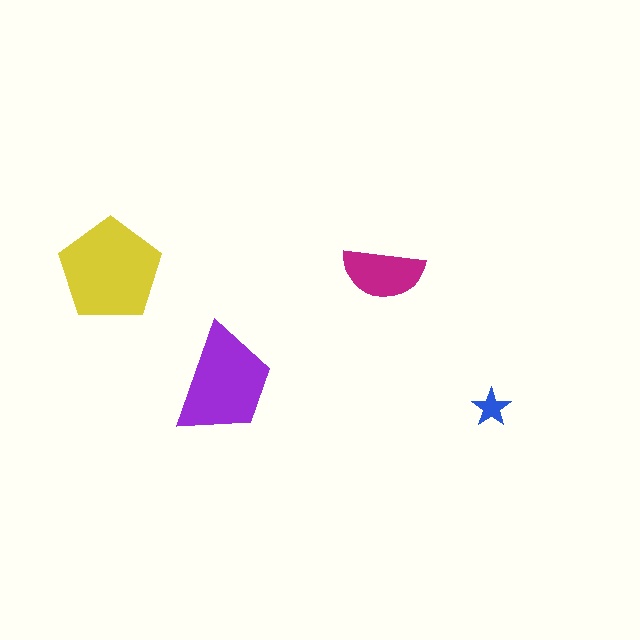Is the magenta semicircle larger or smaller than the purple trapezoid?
Smaller.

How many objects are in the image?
There are 4 objects in the image.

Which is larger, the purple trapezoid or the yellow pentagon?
The yellow pentagon.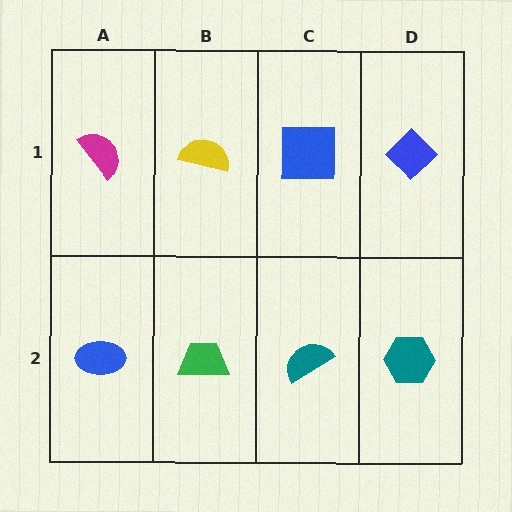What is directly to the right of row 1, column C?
A blue diamond.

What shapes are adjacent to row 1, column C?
A teal semicircle (row 2, column C), a yellow semicircle (row 1, column B), a blue diamond (row 1, column D).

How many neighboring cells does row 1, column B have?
3.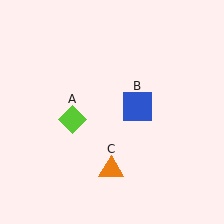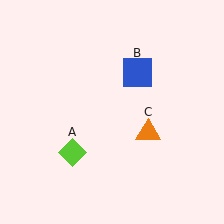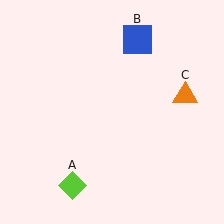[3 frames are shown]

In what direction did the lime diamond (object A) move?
The lime diamond (object A) moved down.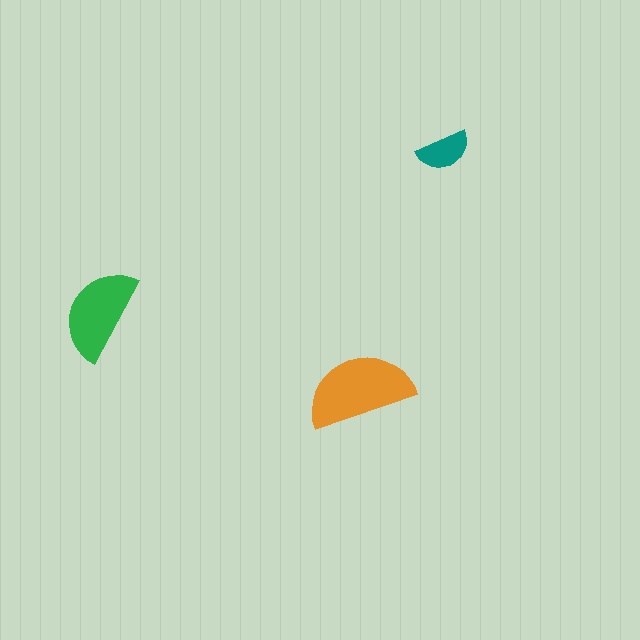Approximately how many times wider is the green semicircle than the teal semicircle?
About 2 times wider.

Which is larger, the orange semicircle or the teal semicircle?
The orange one.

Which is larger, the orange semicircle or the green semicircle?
The orange one.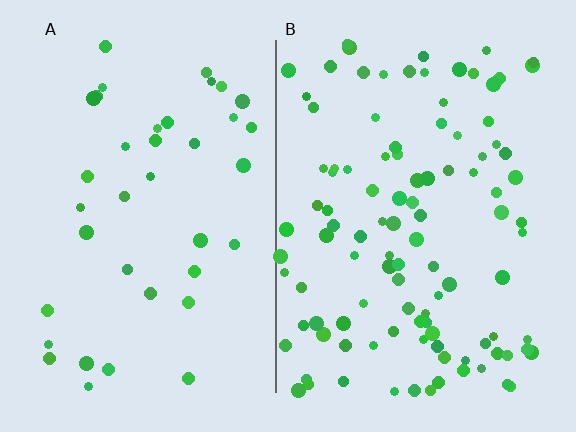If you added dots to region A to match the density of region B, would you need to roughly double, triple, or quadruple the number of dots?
Approximately triple.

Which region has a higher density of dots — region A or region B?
B (the right).